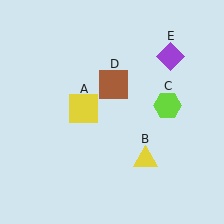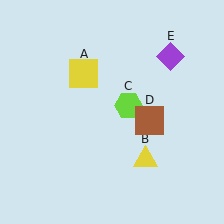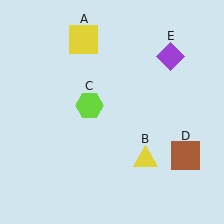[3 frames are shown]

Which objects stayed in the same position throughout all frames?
Yellow triangle (object B) and purple diamond (object E) remained stationary.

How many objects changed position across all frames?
3 objects changed position: yellow square (object A), lime hexagon (object C), brown square (object D).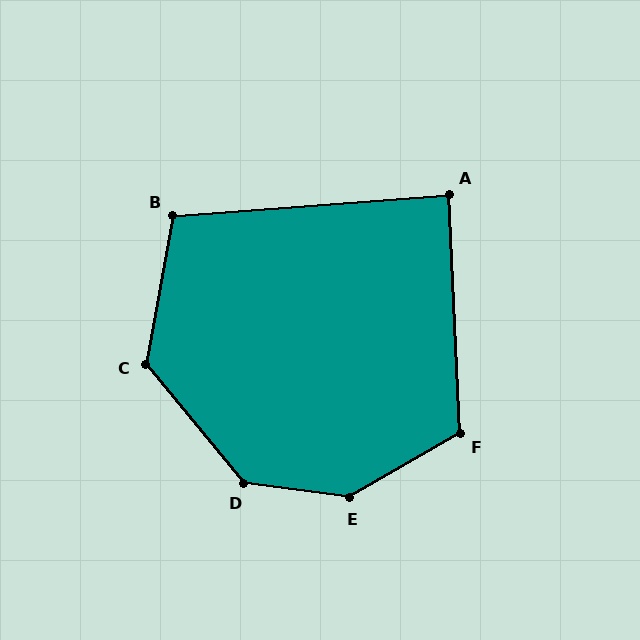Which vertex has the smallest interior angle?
A, at approximately 88 degrees.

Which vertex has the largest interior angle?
E, at approximately 142 degrees.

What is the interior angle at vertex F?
Approximately 118 degrees (obtuse).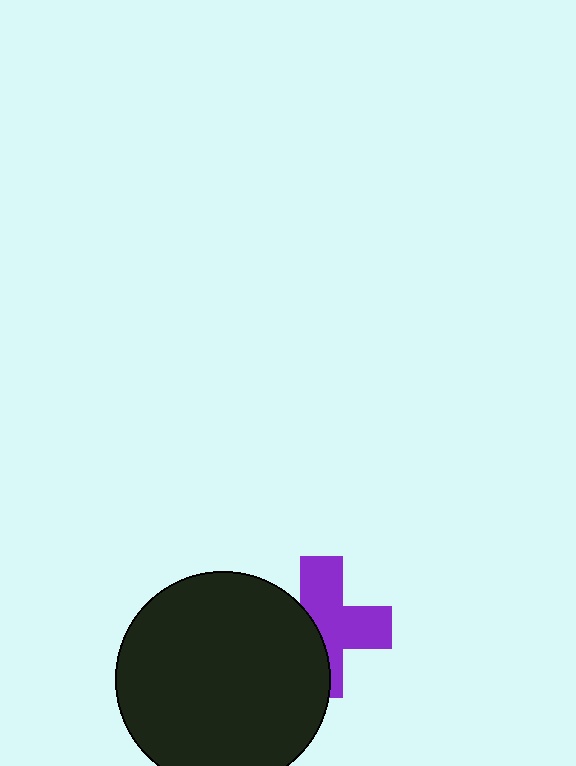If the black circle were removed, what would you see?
You would see the complete purple cross.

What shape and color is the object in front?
The object in front is a black circle.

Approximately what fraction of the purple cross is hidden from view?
Roughly 42% of the purple cross is hidden behind the black circle.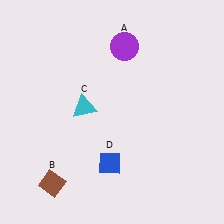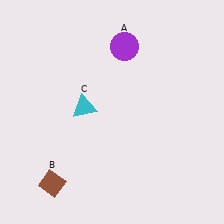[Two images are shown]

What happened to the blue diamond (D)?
The blue diamond (D) was removed in Image 2. It was in the bottom-left area of Image 1.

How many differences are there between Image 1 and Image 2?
There is 1 difference between the two images.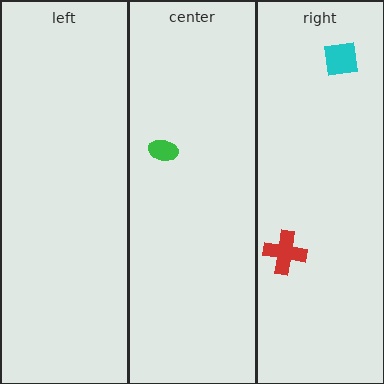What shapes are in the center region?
The green ellipse.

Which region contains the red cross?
The right region.